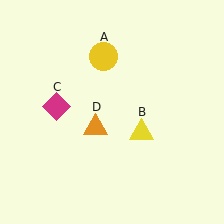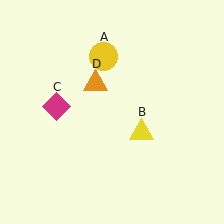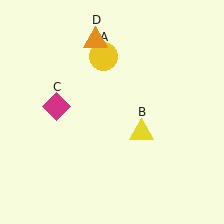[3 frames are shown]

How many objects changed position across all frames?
1 object changed position: orange triangle (object D).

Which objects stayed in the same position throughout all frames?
Yellow circle (object A) and yellow triangle (object B) and magenta diamond (object C) remained stationary.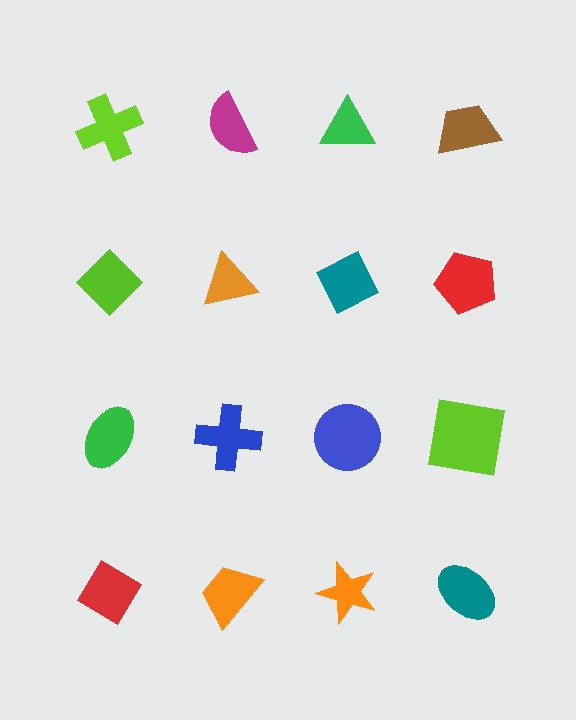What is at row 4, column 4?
A teal ellipse.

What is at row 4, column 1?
A red diamond.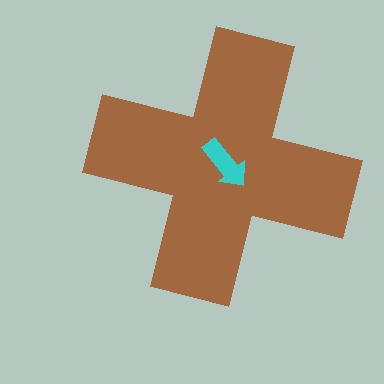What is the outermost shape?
The brown cross.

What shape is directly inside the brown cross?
The cyan arrow.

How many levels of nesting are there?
2.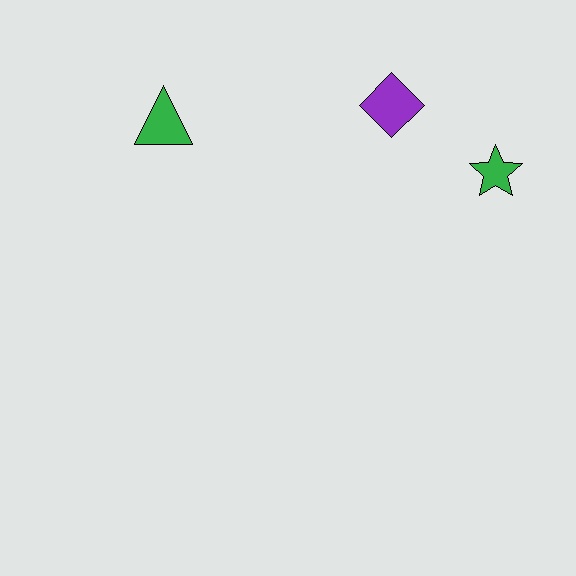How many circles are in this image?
There are no circles.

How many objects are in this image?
There are 3 objects.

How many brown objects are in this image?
There are no brown objects.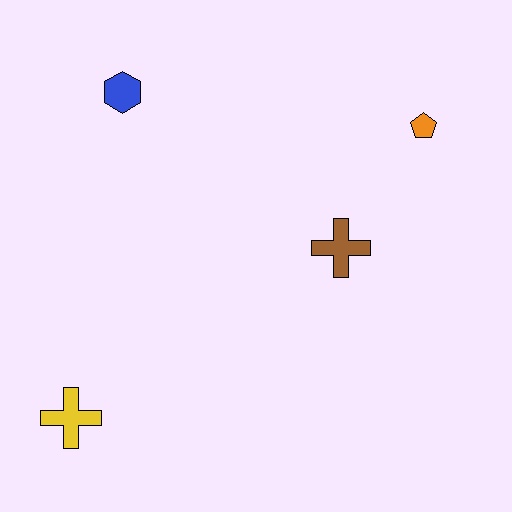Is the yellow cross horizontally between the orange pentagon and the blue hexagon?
No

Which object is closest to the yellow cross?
The brown cross is closest to the yellow cross.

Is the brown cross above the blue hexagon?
No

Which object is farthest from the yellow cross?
The orange pentagon is farthest from the yellow cross.